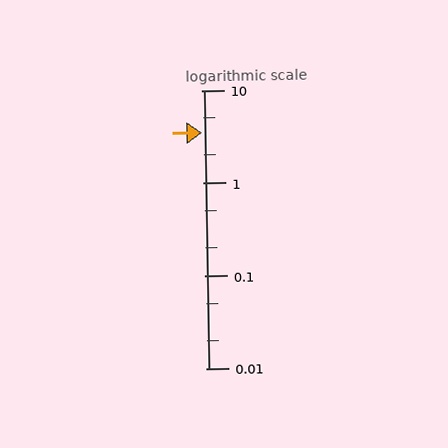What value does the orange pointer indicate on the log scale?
The pointer indicates approximately 3.5.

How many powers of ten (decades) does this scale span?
The scale spans 3 decades, from 0.01 to 10.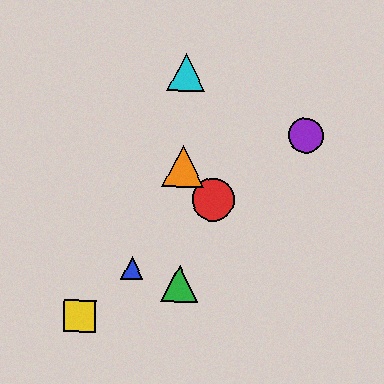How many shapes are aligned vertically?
3 shapes (the green triangle, the orange triangle, the cyan triangle) are aligned vertically.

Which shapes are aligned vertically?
The green triangle, the orange triangle, the cyan triangle are aligned vertically.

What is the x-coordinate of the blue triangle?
The blue triangle is at x≈132.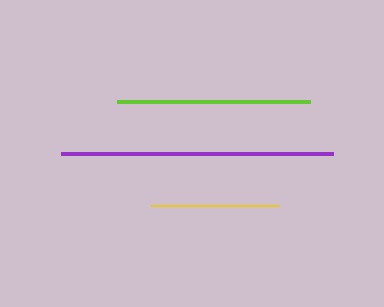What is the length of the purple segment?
The purple segment is approximately 272 pixels long.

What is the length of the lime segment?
The lime segment is approximately 193 pixels long.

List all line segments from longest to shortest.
From longest to shortest: purple, lime, yellow.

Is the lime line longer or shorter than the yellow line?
The lime line is longer than the yellow line.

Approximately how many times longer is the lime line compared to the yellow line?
The lime line is approximately 1.5 times the length of the yellow line.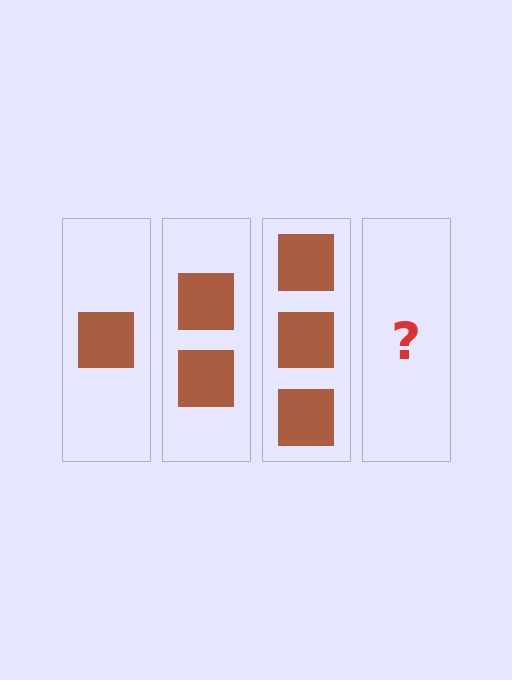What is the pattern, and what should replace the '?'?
The pattern is that each step adds one more square. The '?' should be 4 squares.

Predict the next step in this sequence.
The next step is 4 squares.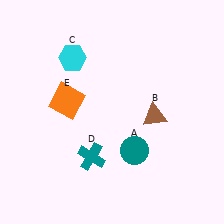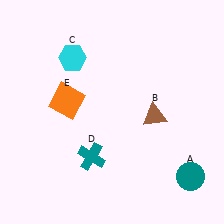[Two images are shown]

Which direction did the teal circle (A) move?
The teal circle (A) moved right.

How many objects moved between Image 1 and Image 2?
1 object moved between the two images.